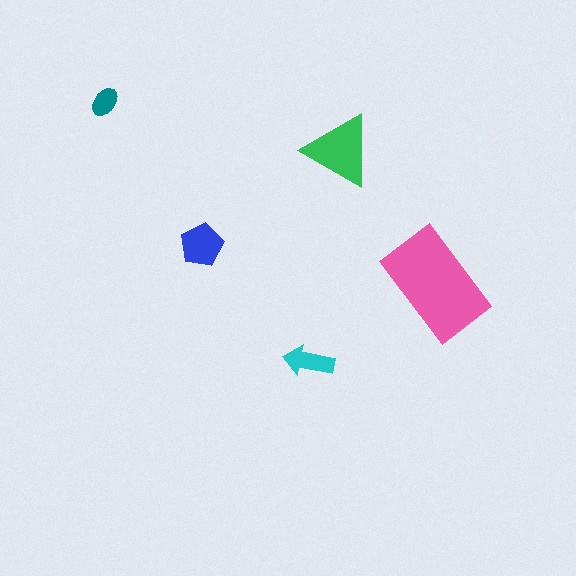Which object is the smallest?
The teal ellipse.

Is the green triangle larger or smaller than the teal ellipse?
Larger.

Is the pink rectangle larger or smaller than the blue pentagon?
Larger.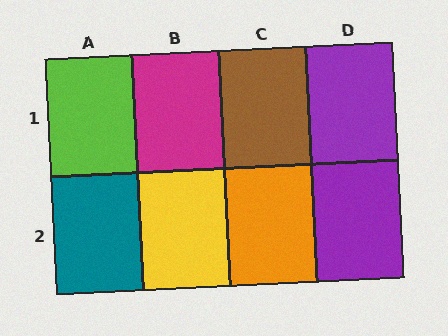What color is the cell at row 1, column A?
Lime.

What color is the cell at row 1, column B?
Magenta.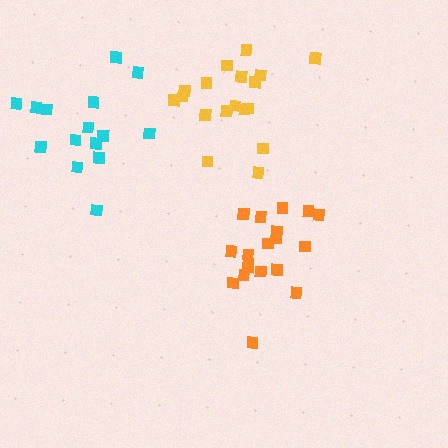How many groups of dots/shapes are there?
There are 3 groups.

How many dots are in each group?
Group 1: 19 dots, Group 2: 15 dots, Group 3: 18 dots (52 total).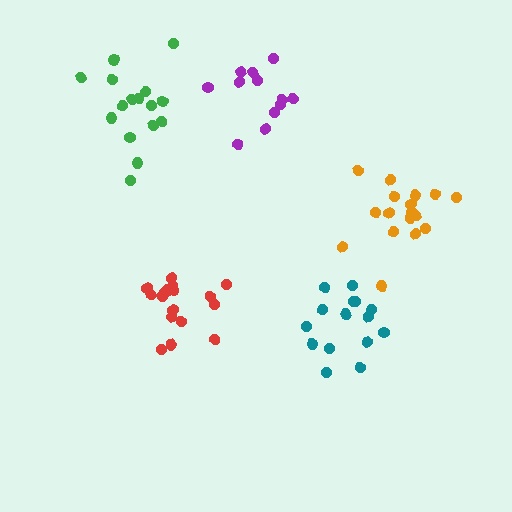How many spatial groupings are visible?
There are 5 spatial groupings.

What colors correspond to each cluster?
The clusters are colored: orange, teal, red, purple, green.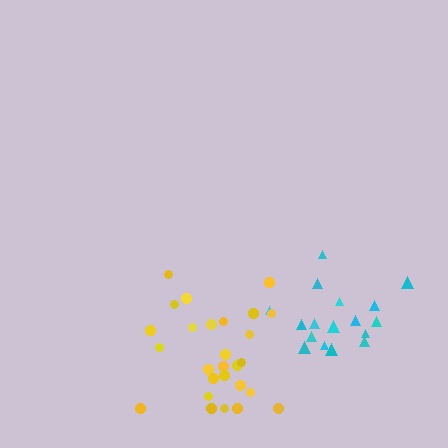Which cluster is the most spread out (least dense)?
Yellow.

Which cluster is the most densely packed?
Cyan.